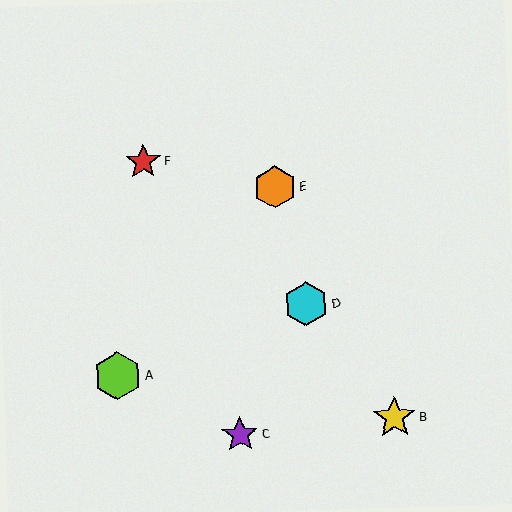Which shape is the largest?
The lime hexagon (labeled A) is the largest.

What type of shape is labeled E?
Shape E is an orange hexagon.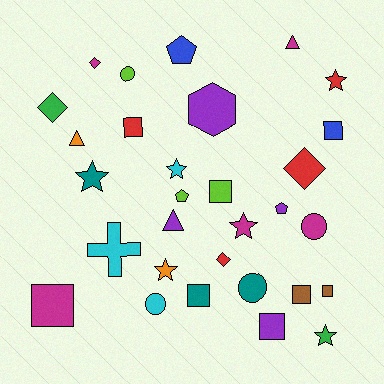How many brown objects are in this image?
There are 2 brown objects.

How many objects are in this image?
There are 30 objects.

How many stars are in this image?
There are 6 stars.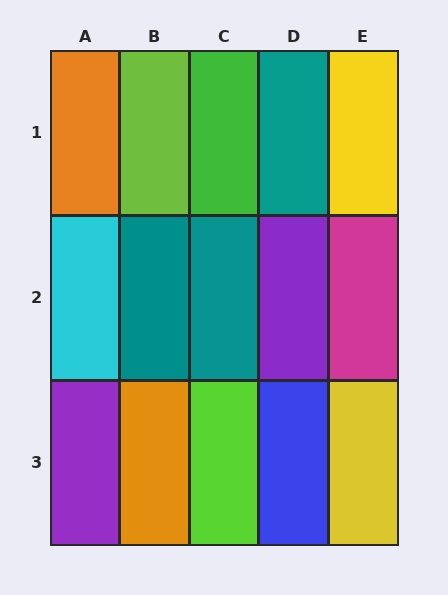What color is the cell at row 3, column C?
Lime.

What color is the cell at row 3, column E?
Yellow.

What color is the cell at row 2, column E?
Magenta.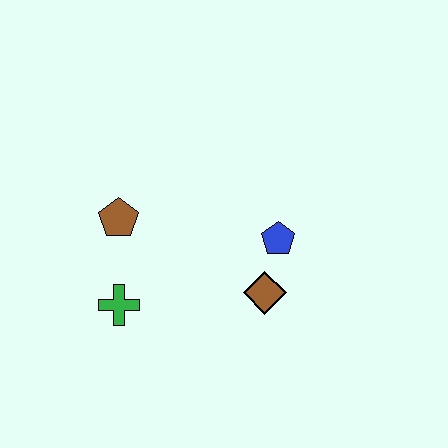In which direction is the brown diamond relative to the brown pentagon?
The brown diamond is to the right of the brown pentagon.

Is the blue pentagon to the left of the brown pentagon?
No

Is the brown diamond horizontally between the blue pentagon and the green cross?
Yes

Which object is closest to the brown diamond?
The blue pentagon is closest to the brown diamond.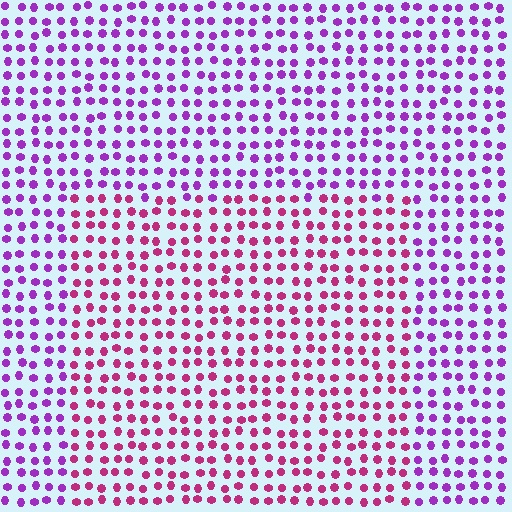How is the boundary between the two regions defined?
The boundary is defined purely by a slight shift in hue (about 39 degrees). Spacing, size, and orientation are identical on both sides.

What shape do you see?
I see a rectangle.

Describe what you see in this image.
The image is filled with small purple elements in a uniform arrangement. A rectangle-shaped region is visible where the elements are tinted to a slightly different hue, forming a subtle color boundary.